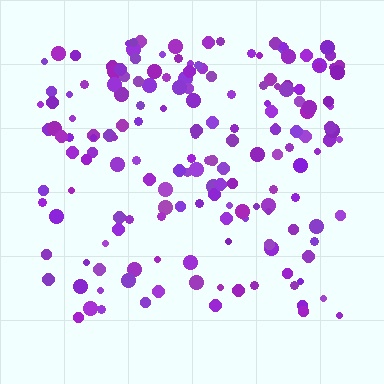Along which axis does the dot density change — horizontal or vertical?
Vertical.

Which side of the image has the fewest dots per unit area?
The bottom.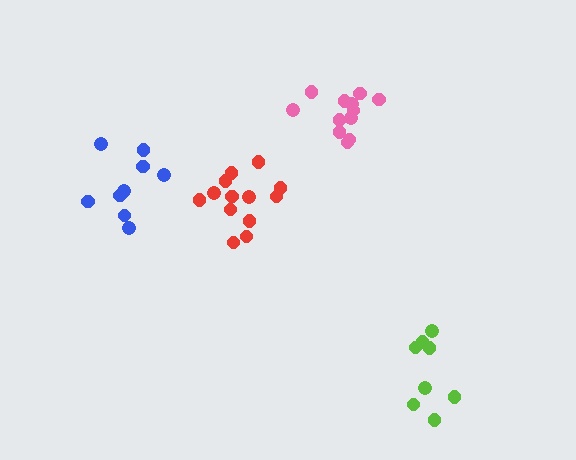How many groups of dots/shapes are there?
There are 4 groups.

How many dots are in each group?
Group 1: 13 dots, Group 2: 12 dots, Group 3: 8 dots, Group 4: 9 dots (42 total).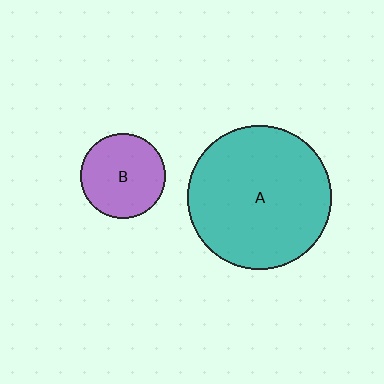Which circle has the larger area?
Circle A (teal).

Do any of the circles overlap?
No, none of the circles overlap.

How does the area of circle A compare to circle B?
Approximately 2.9 times.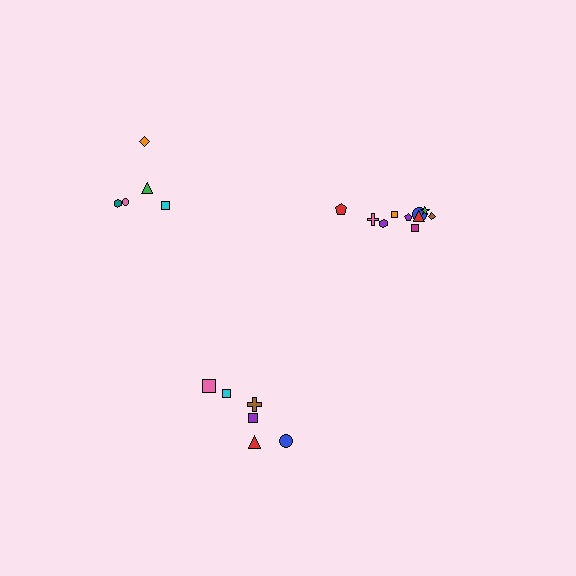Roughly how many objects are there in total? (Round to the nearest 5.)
Roughly 20 objects in total.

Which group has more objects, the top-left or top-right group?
The top-right group.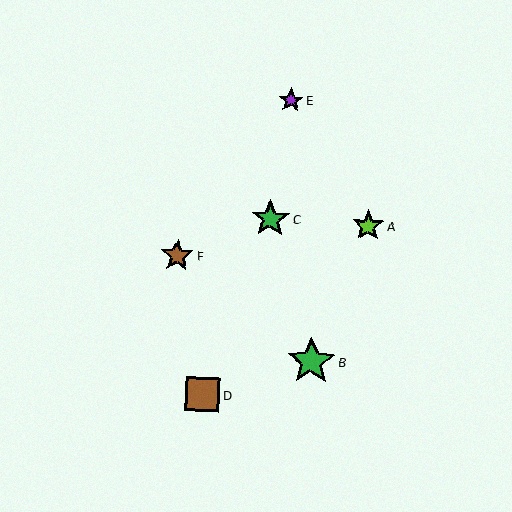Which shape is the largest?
The green star (labeled B) is the largest.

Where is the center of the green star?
The center of the green star is at (271, 219).